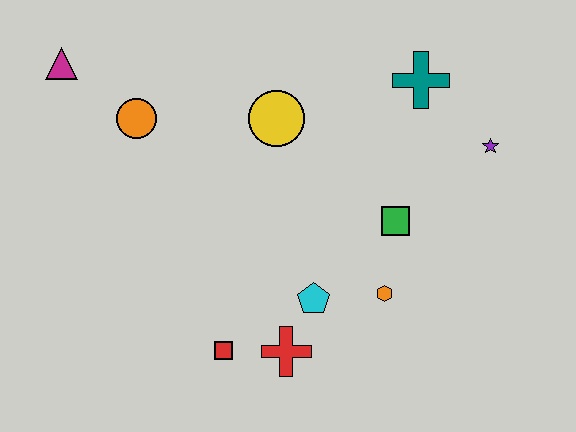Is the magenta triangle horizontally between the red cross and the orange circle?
No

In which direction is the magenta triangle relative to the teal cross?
The magenta triangle is to the left of the teal cross.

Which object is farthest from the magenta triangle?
The purple star is farthest from the magenta triangle.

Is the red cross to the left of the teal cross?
Yes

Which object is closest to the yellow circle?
The orange circle is closest to the yellow circle.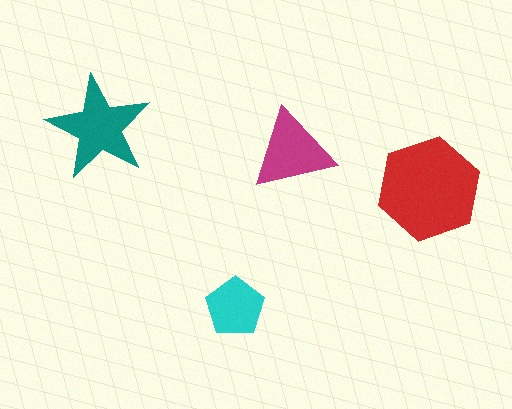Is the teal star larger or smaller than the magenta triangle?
Larger.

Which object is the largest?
The red hexagon.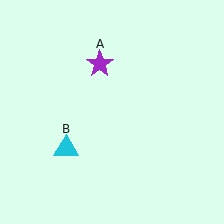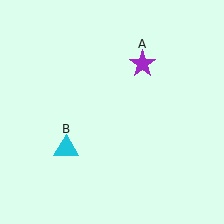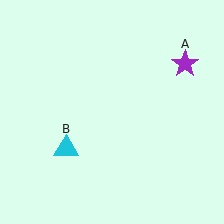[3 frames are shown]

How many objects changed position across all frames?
1 object changed position: purple star (object A).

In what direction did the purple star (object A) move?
The purple star (object A) moved right.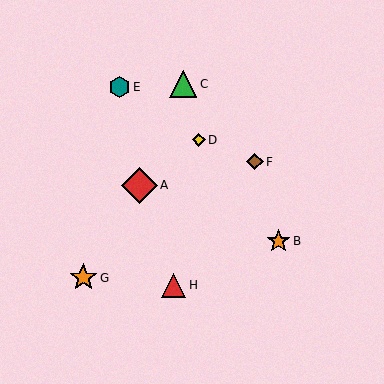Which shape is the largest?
The red diamond (labeled A) is the largest.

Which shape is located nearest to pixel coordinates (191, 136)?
The yellow diamond (labeled D) at (199, 140) is nearest to that location.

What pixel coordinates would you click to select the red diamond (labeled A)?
Click at (140, 185) to select the red diamond A.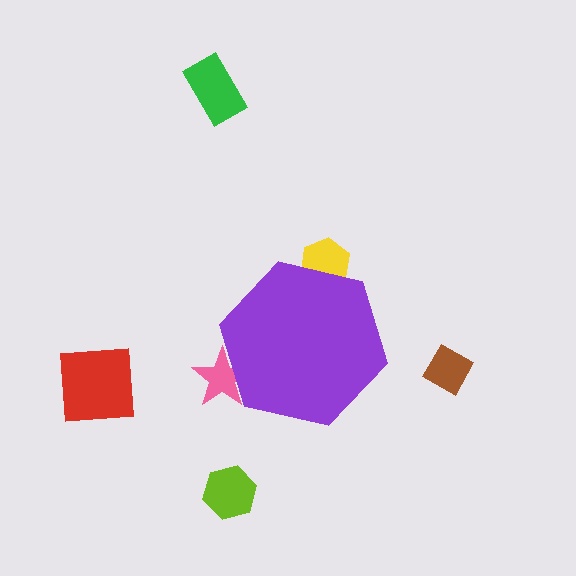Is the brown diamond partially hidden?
No, the brown diamond is fully visible.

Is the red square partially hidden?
No, the red square is fully visible.